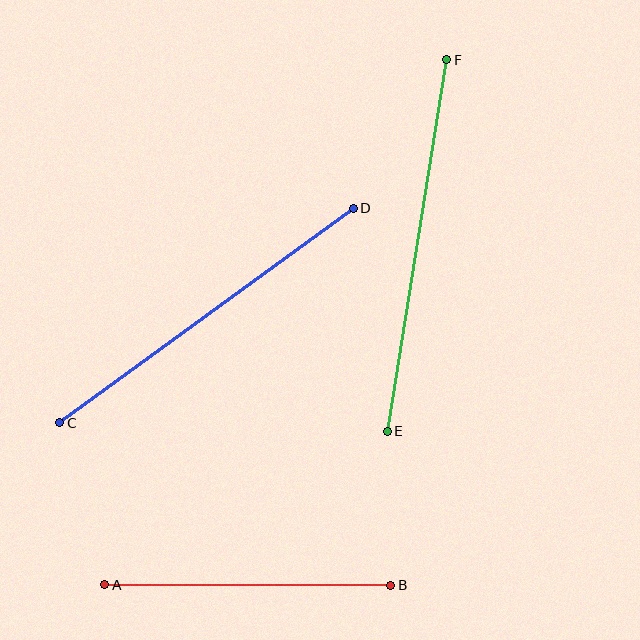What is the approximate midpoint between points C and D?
The midpoint is at approximately (207, 316) pixels.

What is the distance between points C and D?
The distance is approximately 364 pixels.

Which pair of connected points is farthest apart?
Points E and F are farthest apart.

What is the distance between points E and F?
The distance is approximately 377 pixels.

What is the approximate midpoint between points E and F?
The midpoint is at approximately (417, 245) pixels.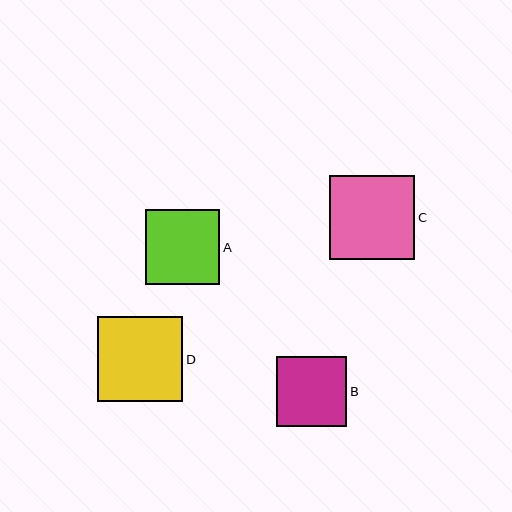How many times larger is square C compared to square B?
Square C is approximately 1.2 times the size of square B.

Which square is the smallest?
Square B is the smallest with a size of approximately 70 pixels.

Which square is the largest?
Square D is the largest with a size of approximately 85 pixels.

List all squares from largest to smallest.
From largest to smallest: D, C, A, B.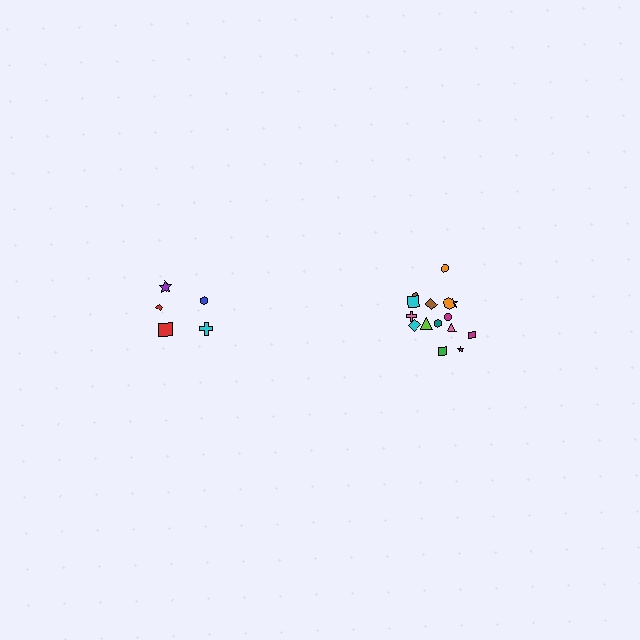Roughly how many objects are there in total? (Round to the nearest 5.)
Roughly 20 objects in total.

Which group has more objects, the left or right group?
The right group.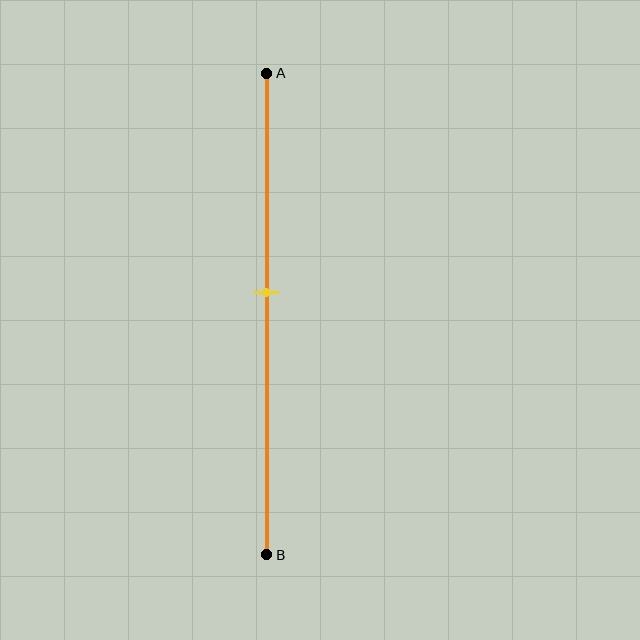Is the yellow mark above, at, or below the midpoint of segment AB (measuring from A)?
The yellow mark is above the midpoint of segment AB.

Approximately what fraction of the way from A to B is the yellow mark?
The yellow mark is approximately 45% of the way from A to B.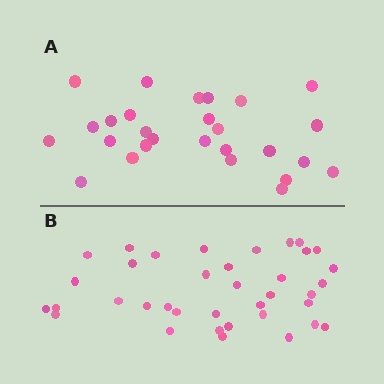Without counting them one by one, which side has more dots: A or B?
Region B (the bottom region) has more dots.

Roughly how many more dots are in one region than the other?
Region B has roughly 10 or so more dots than region A.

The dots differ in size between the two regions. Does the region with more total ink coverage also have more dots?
No. Region A has more total ink coverage because its dots are larger, but region B actually contains more individual dots. Total area can be misleading — the number of items is what matters here.